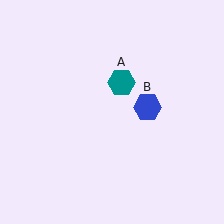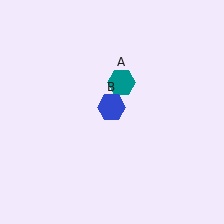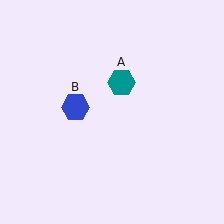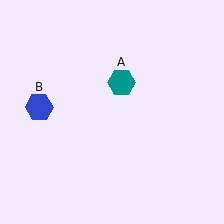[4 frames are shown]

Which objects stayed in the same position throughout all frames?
Teal hexagon (object A) remained stationary.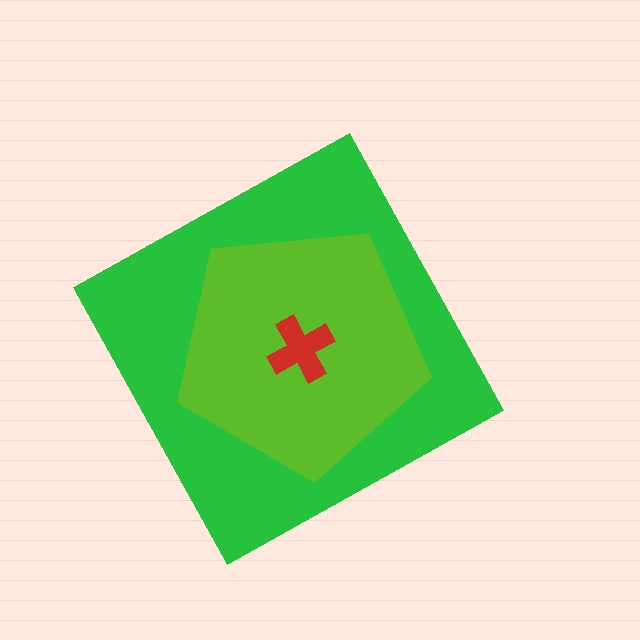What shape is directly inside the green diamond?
The lime pentagon.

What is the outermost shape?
The green diamond.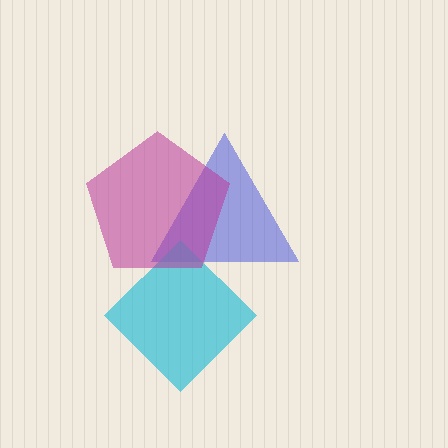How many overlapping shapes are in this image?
There are 3 overlapping shapes in the image.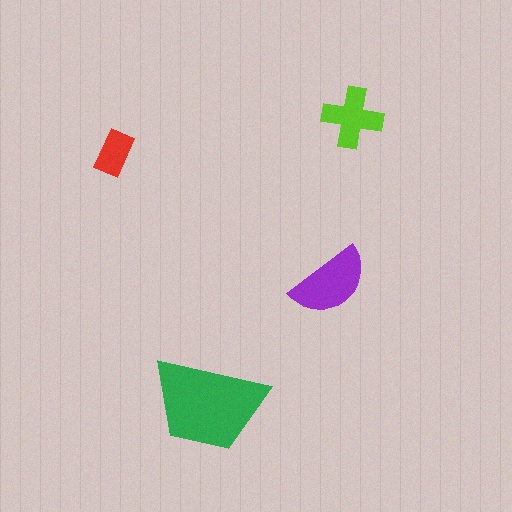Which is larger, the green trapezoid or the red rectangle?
The green trapezoid.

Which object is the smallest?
The red rectangle.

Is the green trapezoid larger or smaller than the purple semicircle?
Larger.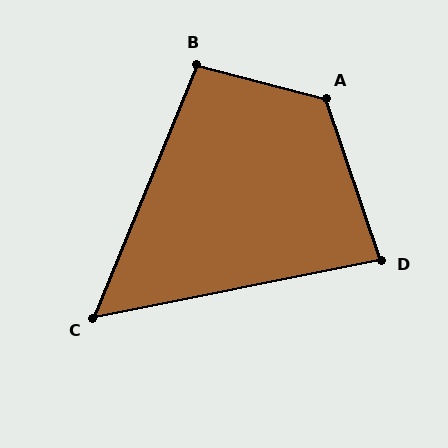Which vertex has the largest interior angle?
A, at approximately 124 degrees.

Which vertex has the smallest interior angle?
C, at approximately 56 degrees.